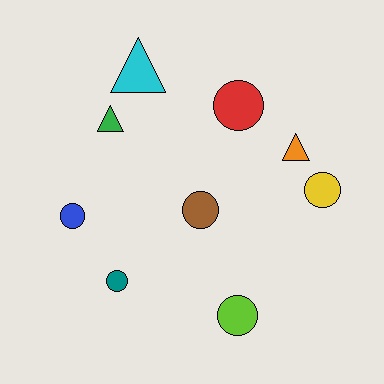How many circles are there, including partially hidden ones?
There are 6 circles.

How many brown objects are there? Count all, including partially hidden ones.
There is 1 brown object.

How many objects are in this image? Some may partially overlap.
There are 9 objects.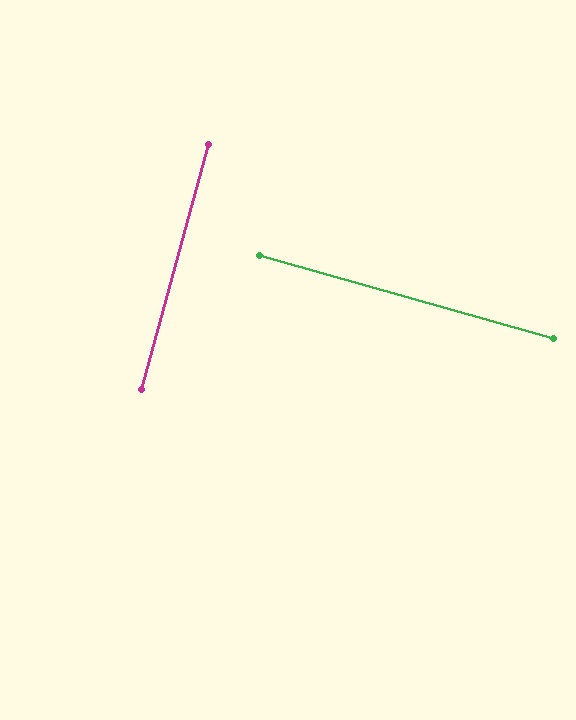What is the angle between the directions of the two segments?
Approximately 90 degrees.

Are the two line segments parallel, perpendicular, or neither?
Perpendicular — they meet at approximately 90°.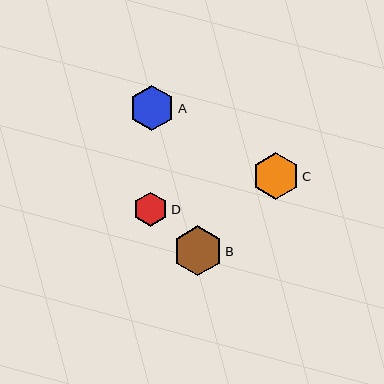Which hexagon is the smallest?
Hexagon D is the smallest with a size of approximately 34 pixels.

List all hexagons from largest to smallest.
From largest to smallest: B, C, A, D.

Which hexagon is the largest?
Hexagon B is the largest with a size of approximately 49 pixels.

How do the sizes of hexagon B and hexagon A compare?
Hexagon B and hexagon A are approximately the same size.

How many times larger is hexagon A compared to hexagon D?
Hexagon A is approximately 1.3 times the size of hexagon D.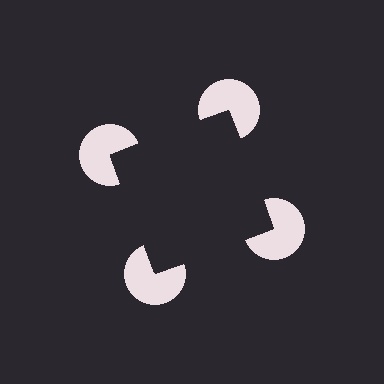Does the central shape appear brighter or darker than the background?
It typically appears slightly darker than the background, even though no actual brightness change is drawn.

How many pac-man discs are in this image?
There are 4 — one at each vertex of the illusory square.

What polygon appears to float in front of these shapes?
An illusory square — its edges are inferred from the aligned wedge cuts in the pac-man discs, not physically drawn.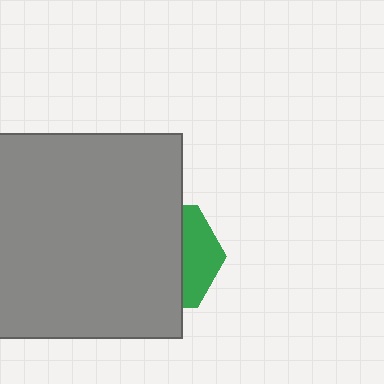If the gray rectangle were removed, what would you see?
You would see the complete green hexagon.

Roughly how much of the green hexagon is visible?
A small part of it is visible (roughly 33%).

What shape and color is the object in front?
The object in front is a gray rectangle.